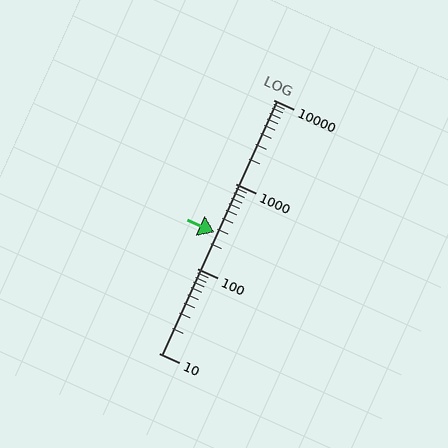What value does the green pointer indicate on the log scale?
The pointer indicates approximately 270.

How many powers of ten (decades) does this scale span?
The scale spans 3 decades, from 10 to 10000.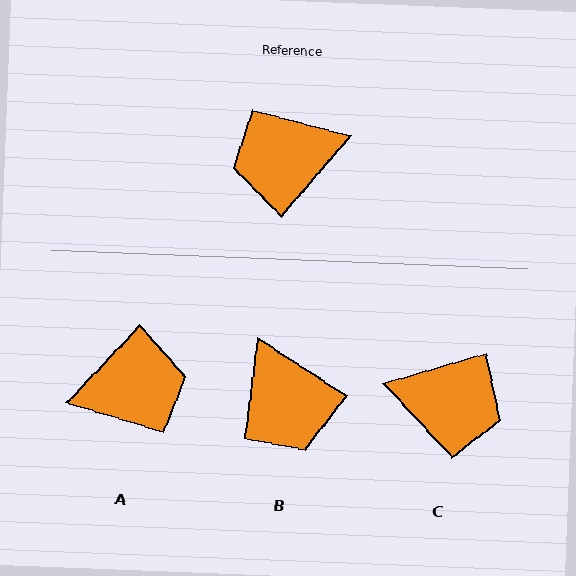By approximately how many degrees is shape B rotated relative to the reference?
Approximately 98 degrees counter-clockwise.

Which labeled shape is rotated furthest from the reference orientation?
A, about 177 degrees away.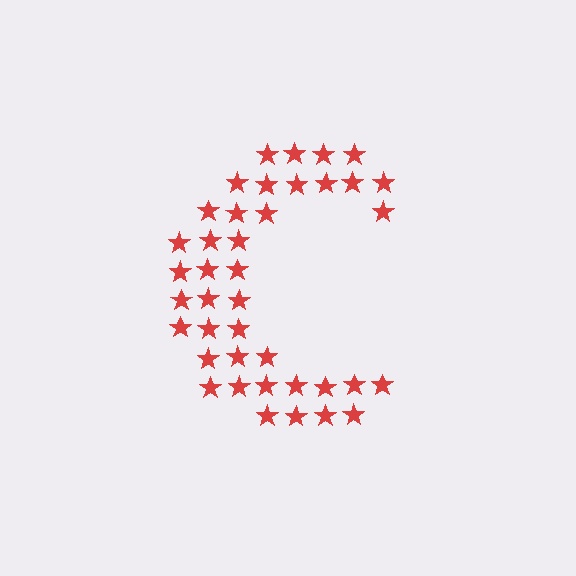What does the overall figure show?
The overall figure shows the letter C.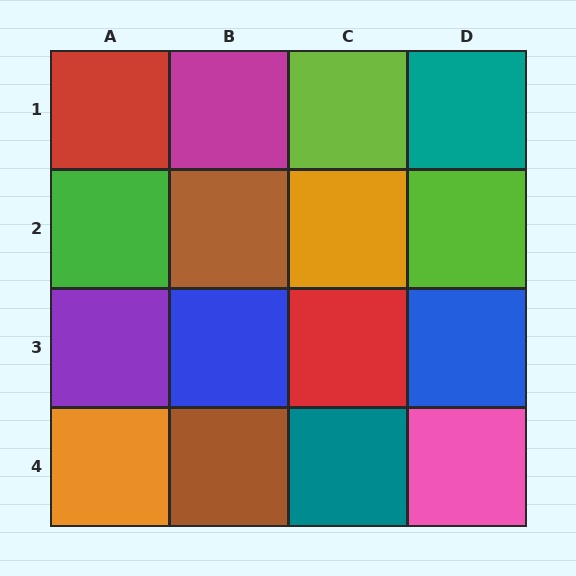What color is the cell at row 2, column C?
Orange.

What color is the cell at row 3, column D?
Blue.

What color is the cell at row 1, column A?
Red.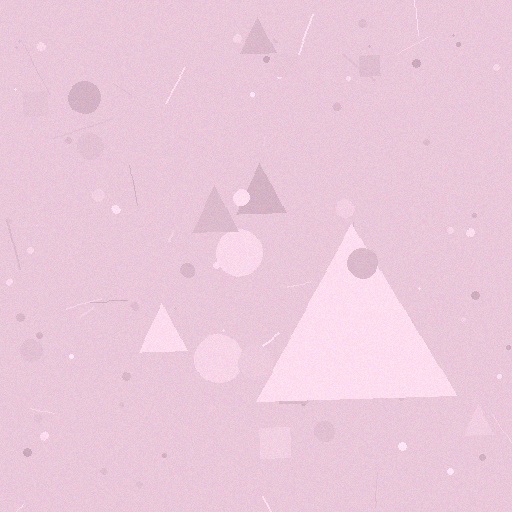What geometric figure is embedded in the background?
A triangle is embedded in the background.